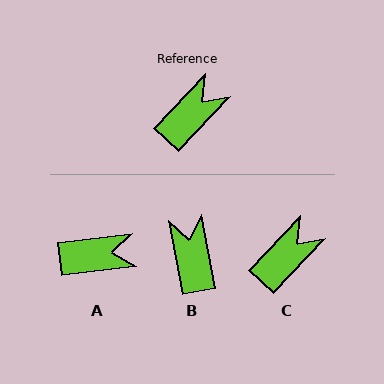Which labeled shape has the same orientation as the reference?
C.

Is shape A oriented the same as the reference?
No, it is off by about 40 degrees.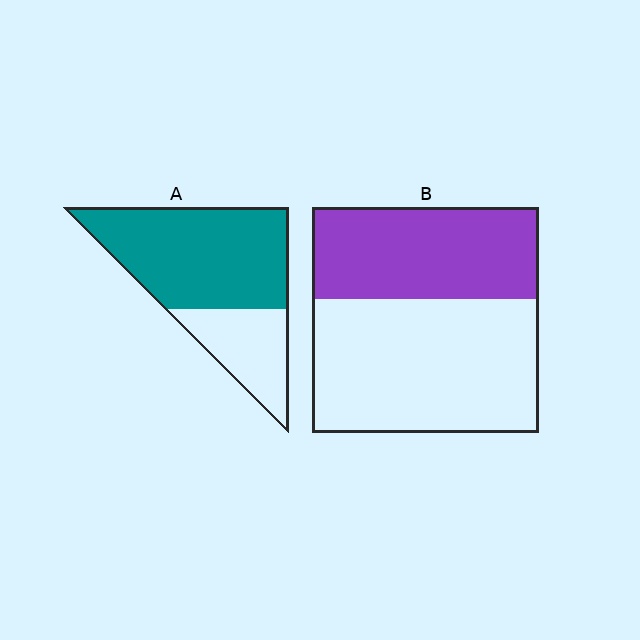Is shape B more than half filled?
No.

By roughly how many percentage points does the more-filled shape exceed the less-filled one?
By roughly 30 percentage points (A over B).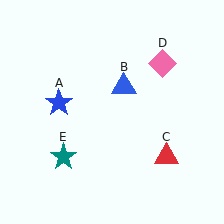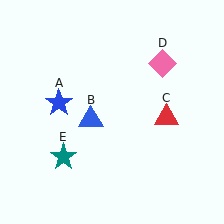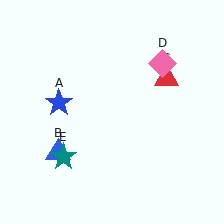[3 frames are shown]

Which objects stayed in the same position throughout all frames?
Blue star (object A) and pink diamond (object D) and teal star (object E) remained stationary.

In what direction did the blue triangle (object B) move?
The blue triangle (object B) moved down and to the left.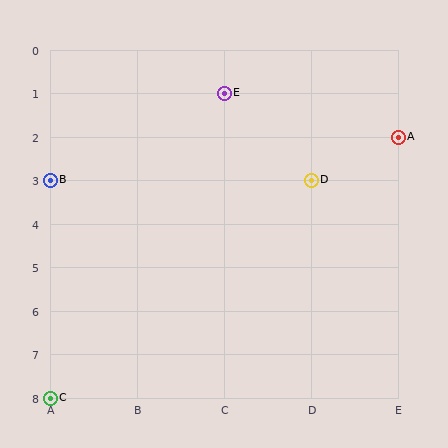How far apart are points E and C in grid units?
Points E and C are 2 columns and 7 rows apart (about 7.3 grid units diagonally).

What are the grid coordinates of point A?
Point A is at grid coordinates (E, 2).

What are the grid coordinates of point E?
Point E is at grid coordinates (C, 1).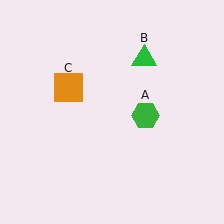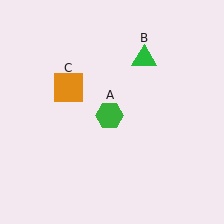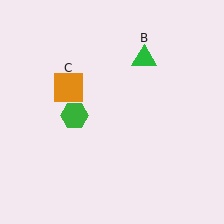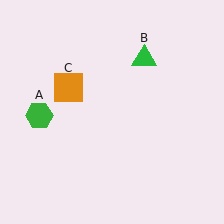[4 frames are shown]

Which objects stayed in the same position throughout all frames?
Green triangle (object B) and orange square (object C) remained stationary.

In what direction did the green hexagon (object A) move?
The green hexagon (object A) moved left.